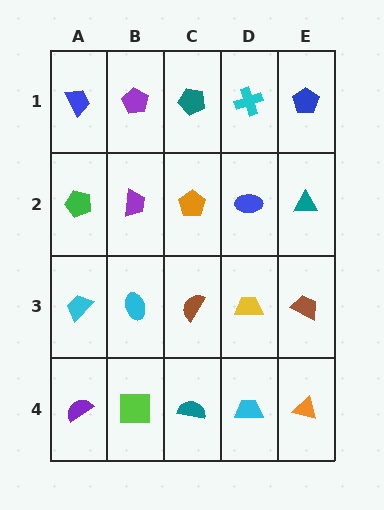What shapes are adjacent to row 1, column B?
A purple trapezoid (row 2, column B), a blue trapezoid (row 1, column A), a teal pentagon (row 1, column C).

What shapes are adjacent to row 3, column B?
A purple trapezoid (row 2, column B), a lime square (row 4, column B), a cyan trapezoid (row 3, column A), a brown semicircle (row 3, column C).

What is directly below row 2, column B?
A cyan ellipse.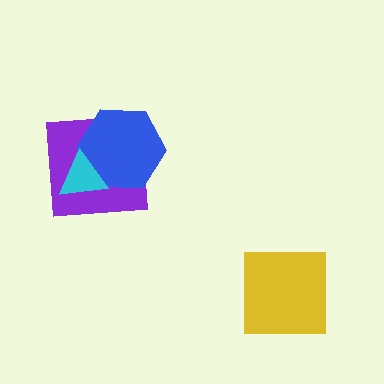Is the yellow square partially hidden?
No, no other shape covers it.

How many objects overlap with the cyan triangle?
2 objects overlap with the cyan triangle.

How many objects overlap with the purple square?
2 objects overlap with the purple square.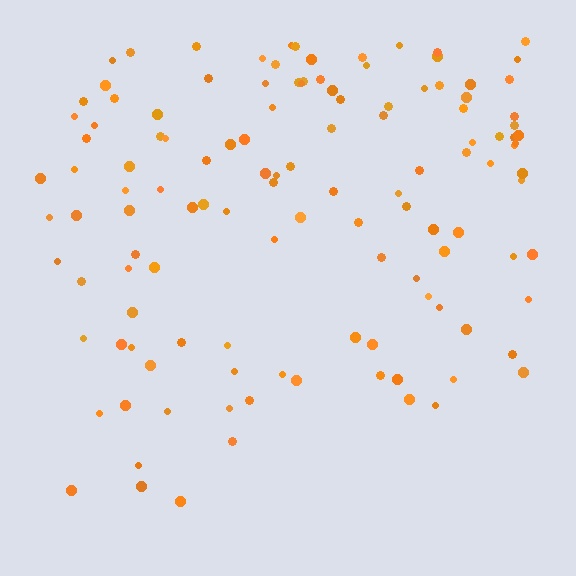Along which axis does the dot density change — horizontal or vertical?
Vertical.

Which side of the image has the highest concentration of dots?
The top.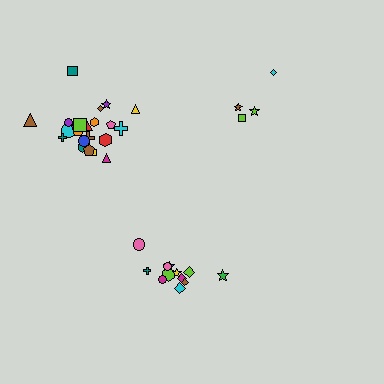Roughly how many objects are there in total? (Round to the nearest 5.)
Roughly 40 objects in total.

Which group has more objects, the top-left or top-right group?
The top-left group.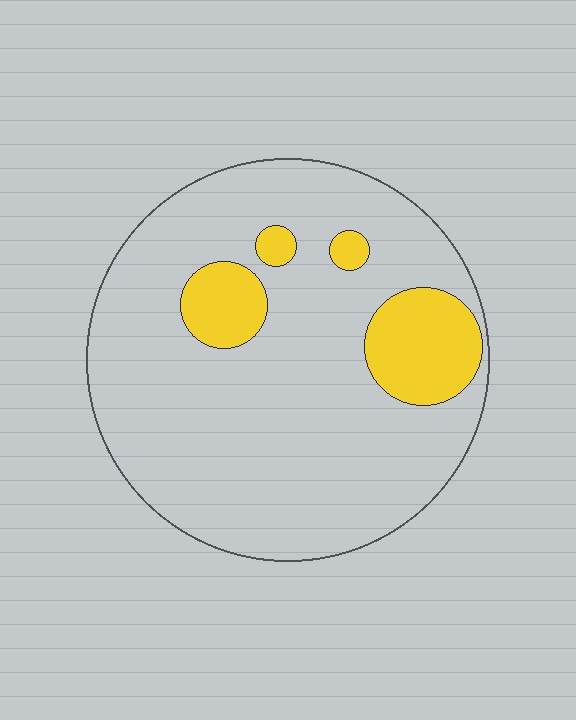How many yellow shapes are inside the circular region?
4.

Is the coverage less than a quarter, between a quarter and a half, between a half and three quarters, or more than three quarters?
Less than a quarter.